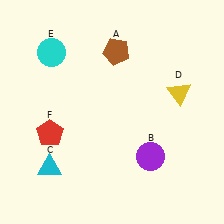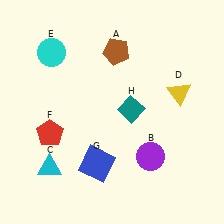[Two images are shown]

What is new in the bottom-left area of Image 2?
A blue square (G) was added in the bottom-left area of Image 2.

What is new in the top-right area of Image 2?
A teal diamond (H) was added in the top-right area of Image 2.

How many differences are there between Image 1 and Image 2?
There are 2 differences between the two images.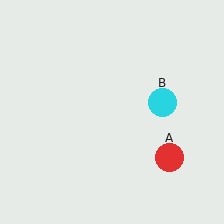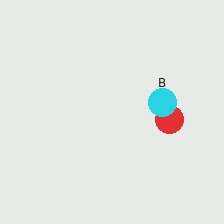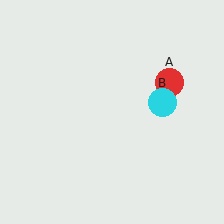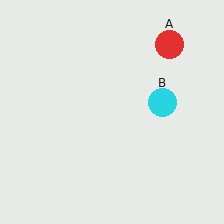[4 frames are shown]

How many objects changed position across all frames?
1 object changed position: red circle (object A).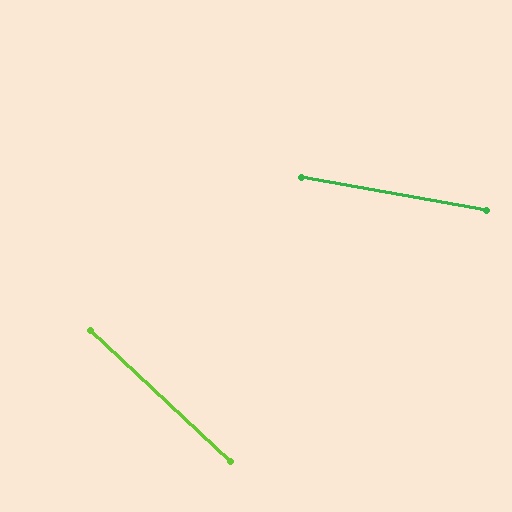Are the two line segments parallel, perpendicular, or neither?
Neither parallel nor perpendicular — they differ by about 33°.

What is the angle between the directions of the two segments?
Approximately 33 degrees.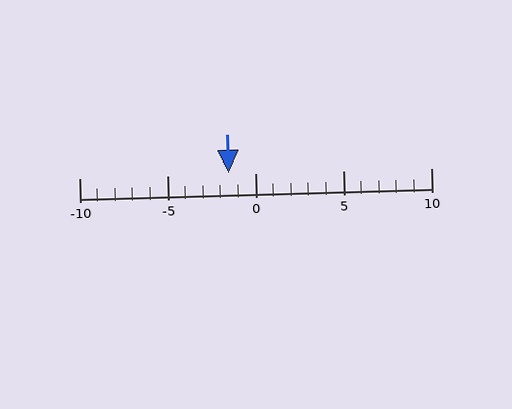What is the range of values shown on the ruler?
The ruler shows values from -10 to 10.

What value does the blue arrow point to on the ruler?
The blue arrow points to approximately -2.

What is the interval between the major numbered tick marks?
The major tick marks are spaced 5 units apart.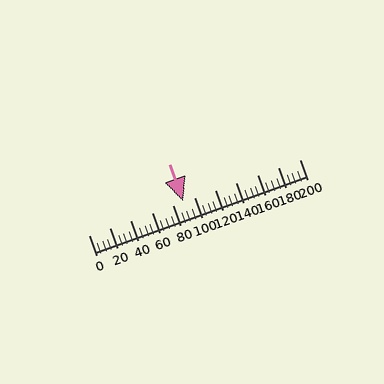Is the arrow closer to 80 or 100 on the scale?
The arrow is closer to 100.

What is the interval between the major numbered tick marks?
The major tick marks are spaced 20 units apart.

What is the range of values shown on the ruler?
The ruler shows values from 0 to 200.